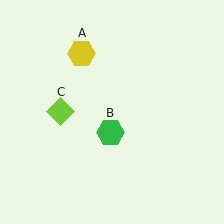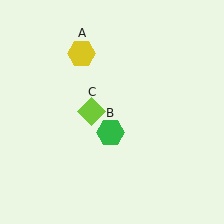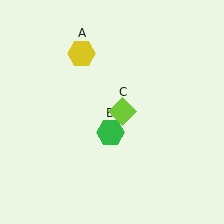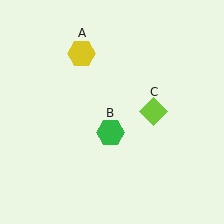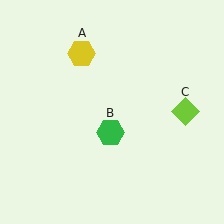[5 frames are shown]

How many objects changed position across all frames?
1 object changed position: lime diamond (object C).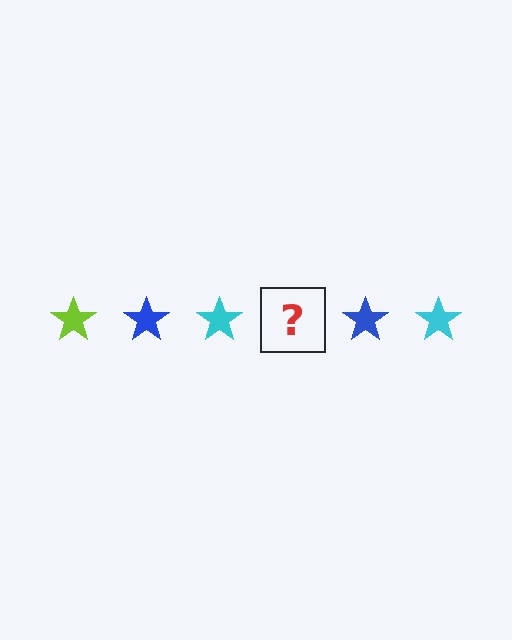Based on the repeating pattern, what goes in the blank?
The blank should be a lime star.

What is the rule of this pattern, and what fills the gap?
The rule is that the pattern cycles through lime, blue, cyan stars. The gap should be filled with a lime star.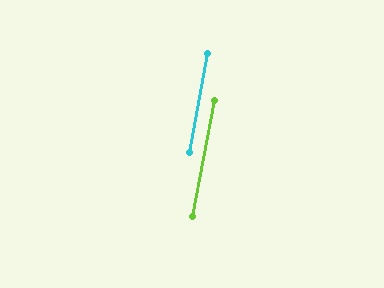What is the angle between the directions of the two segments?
Approximately 0 degrees.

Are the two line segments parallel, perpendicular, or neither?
Parallel — their directions differ by only 0.3°.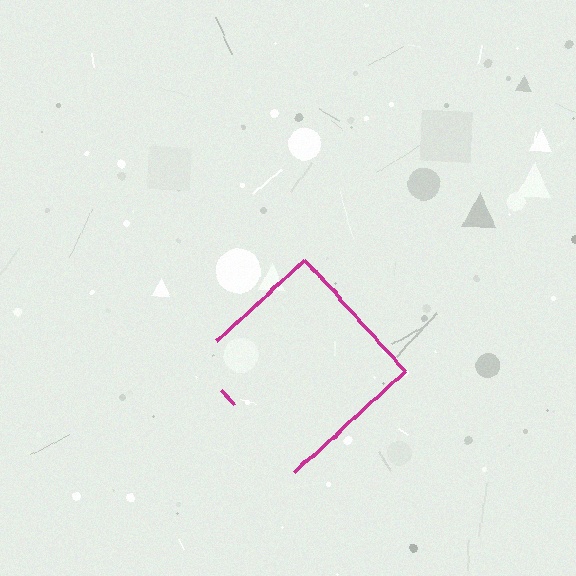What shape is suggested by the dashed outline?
The dashed outline suggests a diamond.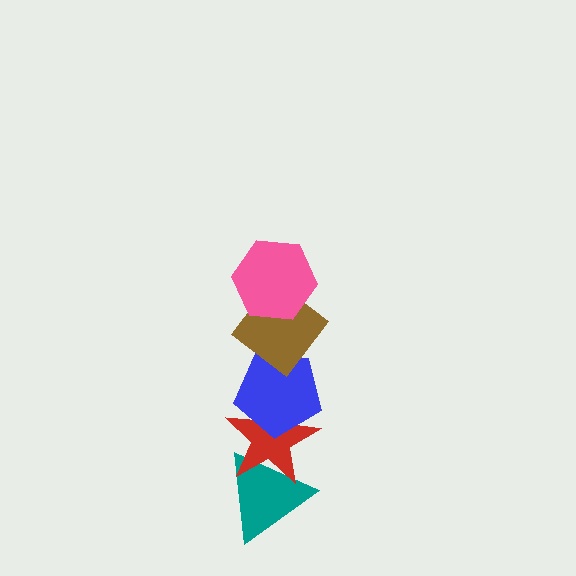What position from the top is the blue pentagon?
The blue pentagon is 3rd from the top.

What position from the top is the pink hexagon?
The pink hexagon is 1st from the top.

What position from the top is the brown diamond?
The brown diamond is 2nd from the top.